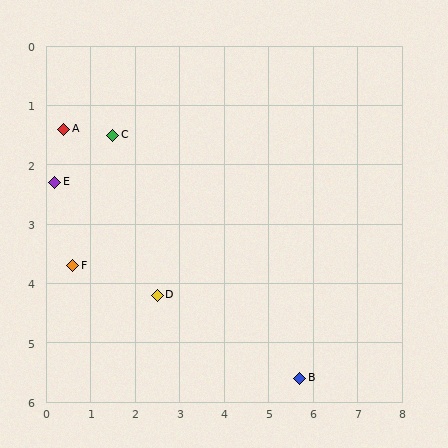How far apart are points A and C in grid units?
Points A and C are about 1.1 grid units apart.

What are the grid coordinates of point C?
Point C is at approximately (1.5, 1.5).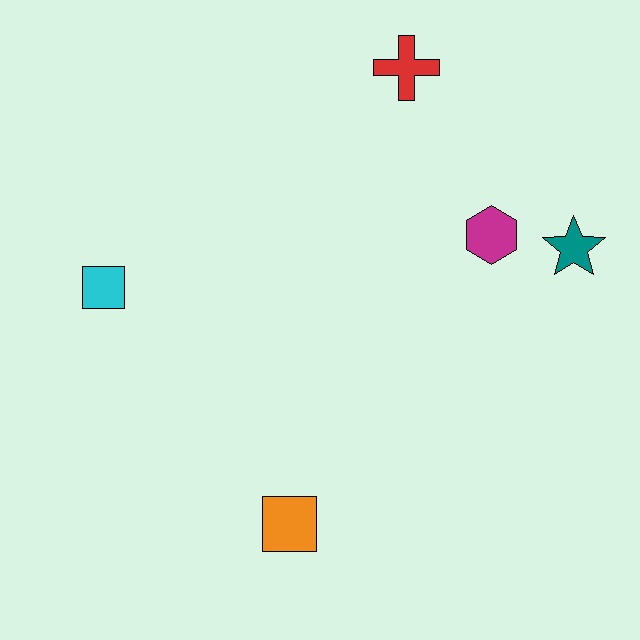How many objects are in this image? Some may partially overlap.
There are 5 objects.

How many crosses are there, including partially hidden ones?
There is 1 cross.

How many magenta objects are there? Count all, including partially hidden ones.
There is 1 magenta object.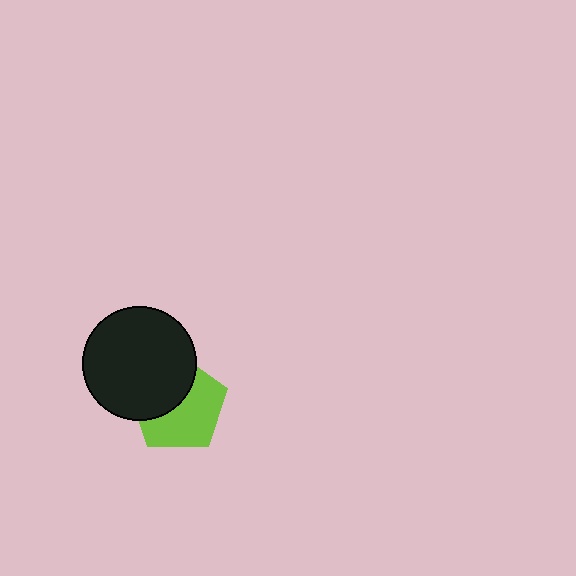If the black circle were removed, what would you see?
You would see the complete lime pentagon.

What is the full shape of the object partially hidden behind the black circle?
The partially hidden object is a lime pentagon.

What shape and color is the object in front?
The object in front is a black circle.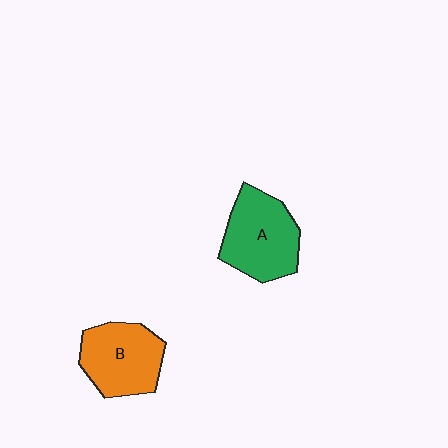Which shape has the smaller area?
Shape B (orange).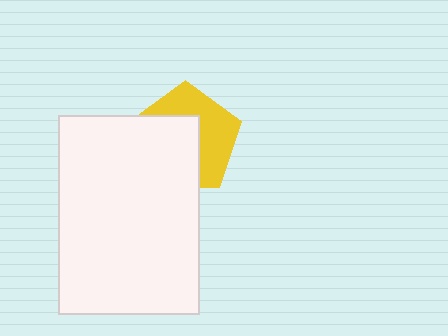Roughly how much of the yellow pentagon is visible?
About half of it is visible (roughly 48%).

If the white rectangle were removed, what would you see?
You would see the complete yellow pentagon.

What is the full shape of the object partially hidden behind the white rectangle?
The partially hidden object is a yellow pentagon.